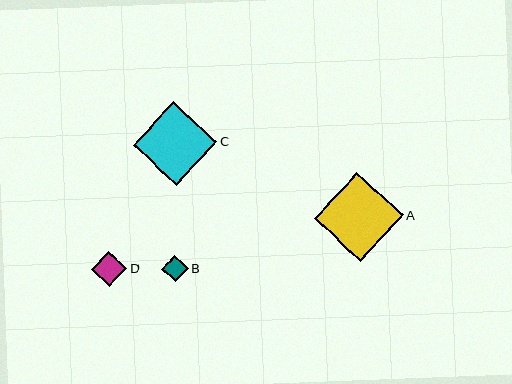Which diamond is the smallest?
Diamond B is the smallest with a size of approximately 26 pixels.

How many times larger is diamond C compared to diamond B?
Diamond C is approximately 3.2 times the size of diamond B.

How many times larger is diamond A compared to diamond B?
Diamond A is approximately 3.4 times the size of diamond B.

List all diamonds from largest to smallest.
From largest to smallest: A, C, D, B.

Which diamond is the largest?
Diamond A is the largest with a size of approximately 89 pixels.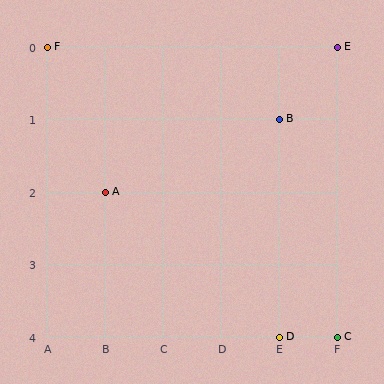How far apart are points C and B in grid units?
Points C and B are 1 column and 3 rows apart (about 3.2 grid units diagonally).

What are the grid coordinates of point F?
Point F is at grid coordinates (A, 0).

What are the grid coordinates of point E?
Point E is at grid coordinates (F, 0).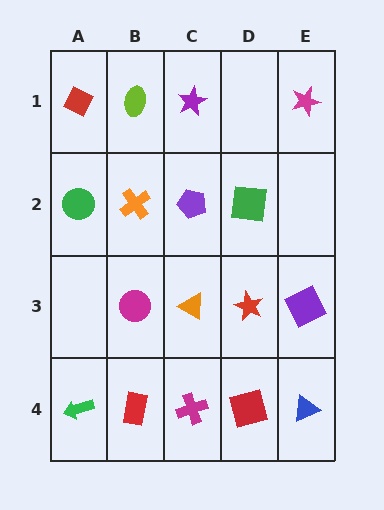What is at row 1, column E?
A magenta star.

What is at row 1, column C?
A purple star.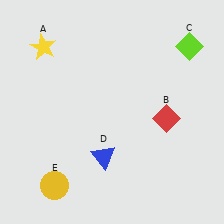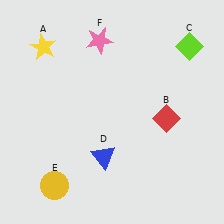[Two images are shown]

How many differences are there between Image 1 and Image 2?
There is 1 difference between the two images.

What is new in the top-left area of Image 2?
A pink star (F) was added in the top-left area of Image 2.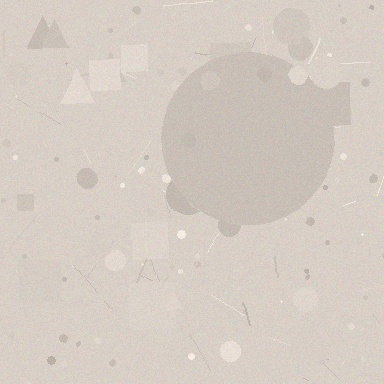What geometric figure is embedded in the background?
A circle is embedded in the background.